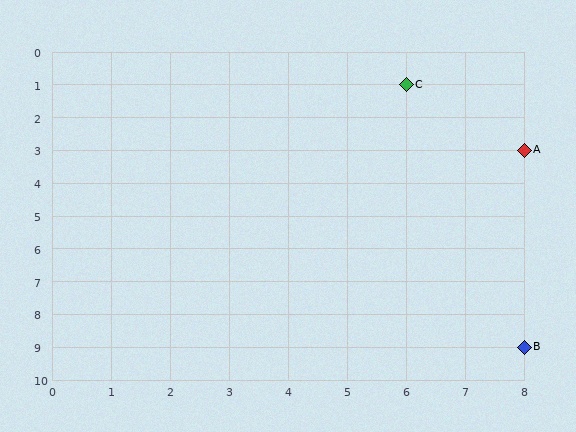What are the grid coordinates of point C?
Point C is at grid coordinates (6, 1).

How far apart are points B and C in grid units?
Points B and C are 2 columns and 8 rows apart (about 8.2 grid units diagonally).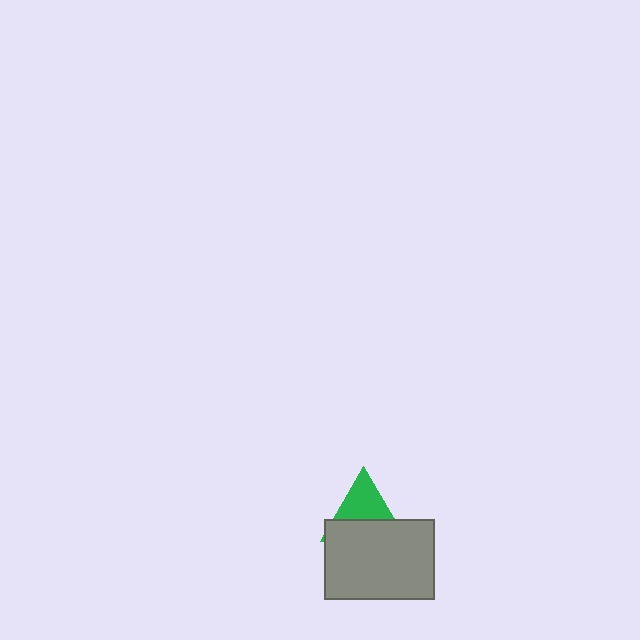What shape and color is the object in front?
The object in front is a gray rectangle.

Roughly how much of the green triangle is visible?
About half of it is visible (roughly 51%).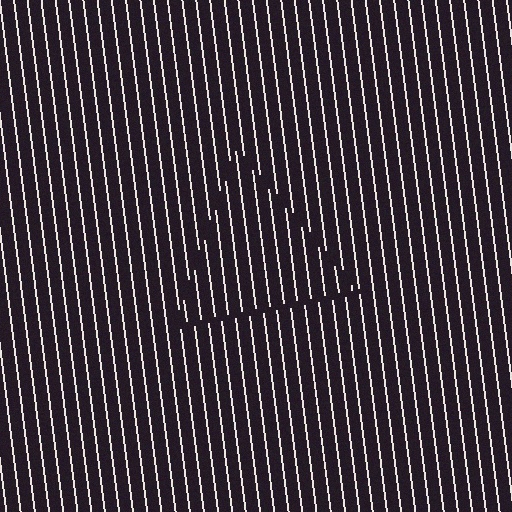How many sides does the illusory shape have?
3 sides — the line-ends trace a triangle.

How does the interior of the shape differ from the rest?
The interior of the shape contains the same grating, shifted by half a period — the contour is defined by the phase discontinuity where line-ends from the inner and outer gratings abut.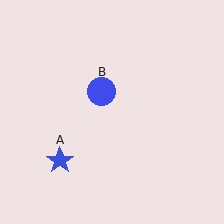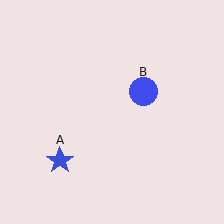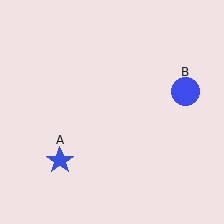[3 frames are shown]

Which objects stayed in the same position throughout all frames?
Blue star (object A) remained stationary.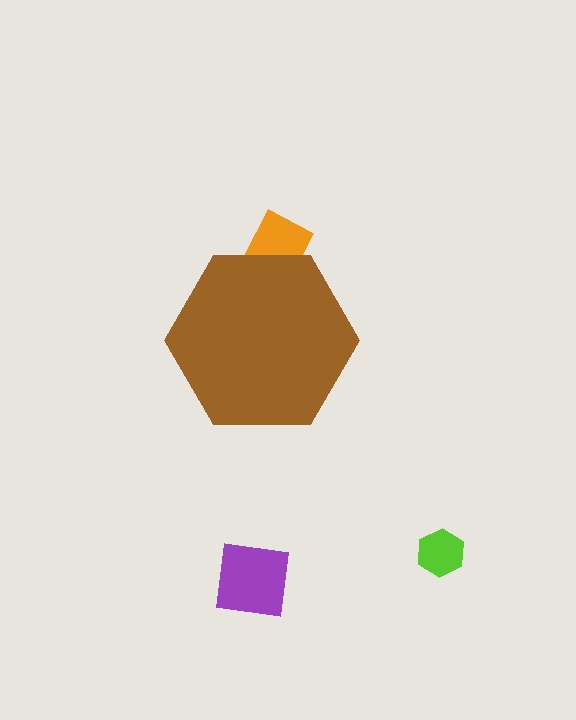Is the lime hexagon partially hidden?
No, the lime hexagon is fully visible.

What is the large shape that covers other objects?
A brown hexagon.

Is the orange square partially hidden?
Yes, the orange square is partially hidden behind the brown hexagon.